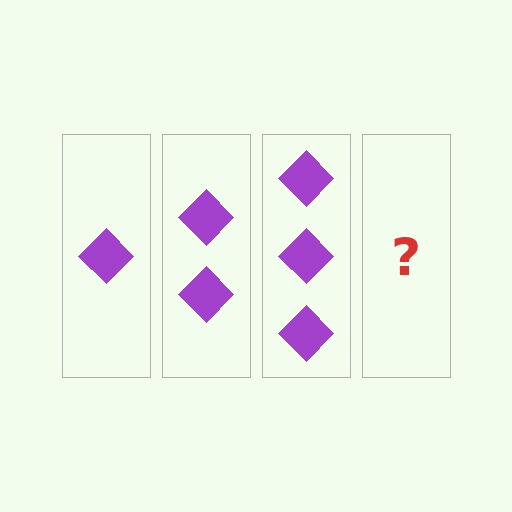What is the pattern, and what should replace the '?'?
The pattern is that each step adds one more diamond. The '?' should be 4 diamonds.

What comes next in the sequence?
The next element should be 4 diamonds.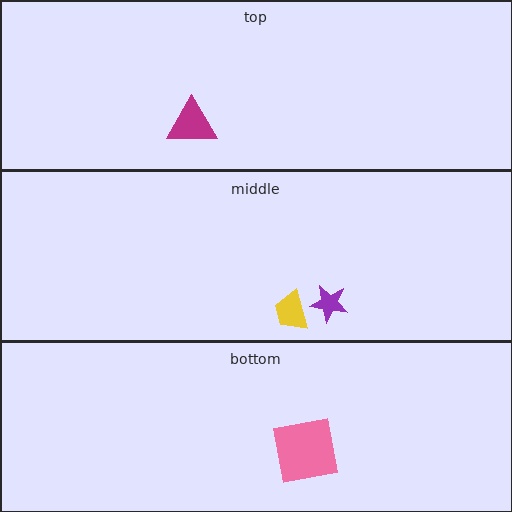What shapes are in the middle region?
The purple star, the yellow trapezoid.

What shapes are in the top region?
The magenta triangle.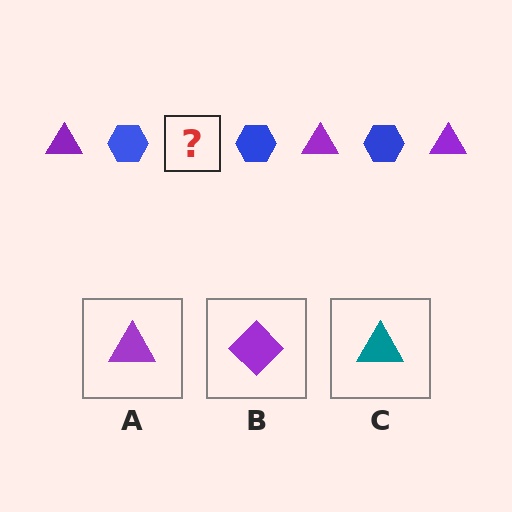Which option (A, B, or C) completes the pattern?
A.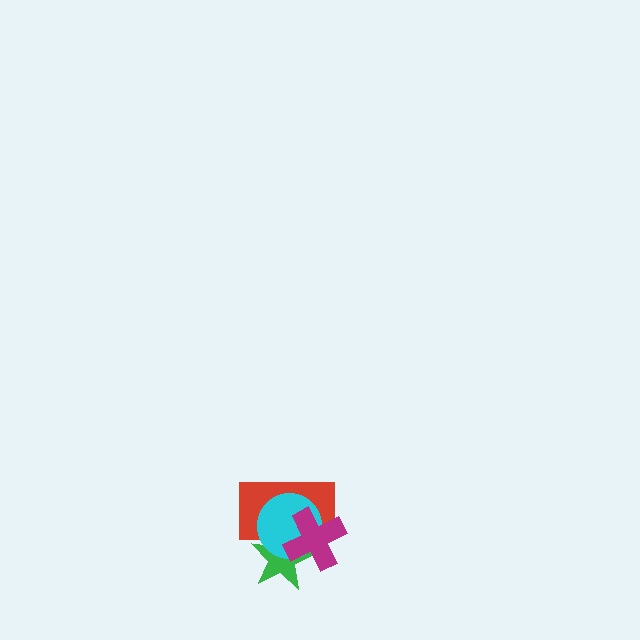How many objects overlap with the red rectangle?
3 objects overlap with the red rectangle.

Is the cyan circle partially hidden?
Yes, it is partially covered by another shape.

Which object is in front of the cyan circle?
The magenta cross is in front of the cyan circle.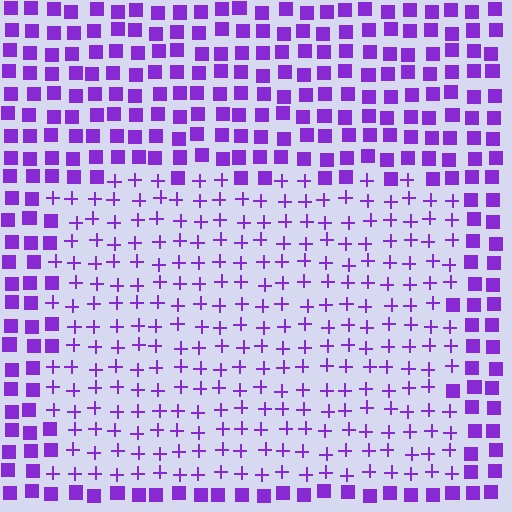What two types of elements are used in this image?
The image uses plus signs inside the rectangle region and squares outside it.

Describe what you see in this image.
The image is filled with small purple elements arranged in a uniform grid. A rectangle-shaped region contains plus signs, while the surrounding area contains squares. The boundary is defined purely by the change in element shape.